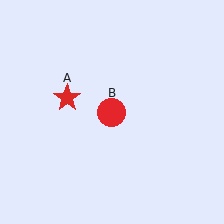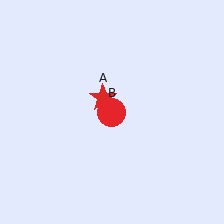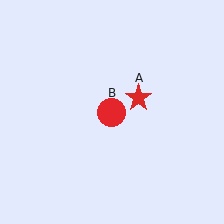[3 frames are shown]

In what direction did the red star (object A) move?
The red star (object A) moved right.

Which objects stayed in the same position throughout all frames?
Red circle (object B) remained stationary.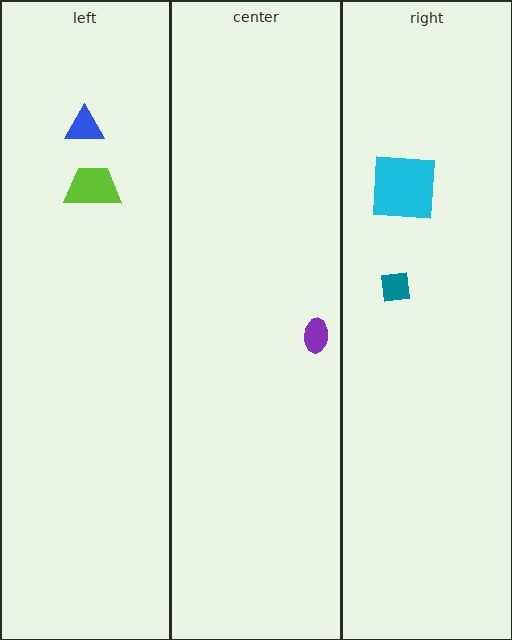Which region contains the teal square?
The right region.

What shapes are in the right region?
The cyan square, the teal square.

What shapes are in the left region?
The blue triangle, the lime trapezoid.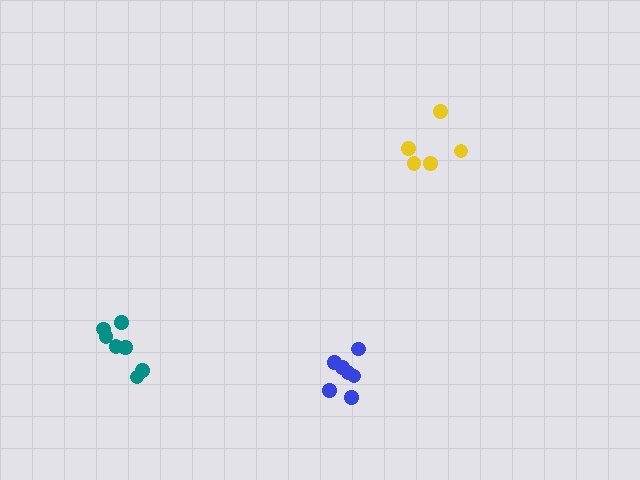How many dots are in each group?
Group 1: 7 dots, Group 2: 7 dots, Group 3: 5 dots (19 total).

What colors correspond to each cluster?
The clusters are colored: teal, blue, yellow.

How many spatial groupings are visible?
There are 3 spatial groupings.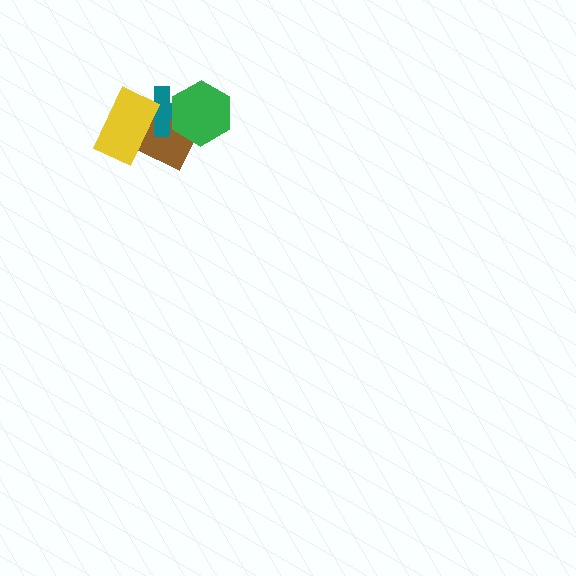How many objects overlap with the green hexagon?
2 objects overlap with the green hexagon.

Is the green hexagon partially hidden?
No, no other shape covers it.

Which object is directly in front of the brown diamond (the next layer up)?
The teal cross is directly in front of the brown diamond.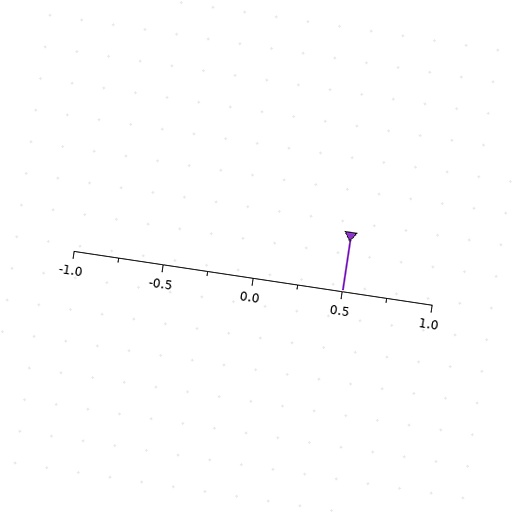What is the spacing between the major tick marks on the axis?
The major ticks are spaced 0.5 apart.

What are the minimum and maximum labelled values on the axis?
The axis runs from -1.0 to 1.0.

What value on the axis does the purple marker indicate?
The marker indicates approximately 0.5.